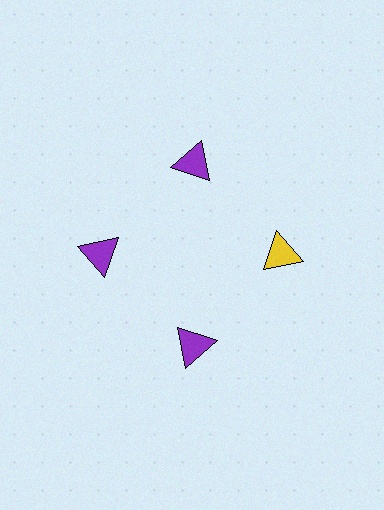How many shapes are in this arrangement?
There are 4 shapes arranged in a ring pattern.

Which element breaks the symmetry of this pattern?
The yellow triangle at roughly the 3 o'clock position breaks the symmetry. All other shapes are purple triangles.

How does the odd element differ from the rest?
It has a different color: yellow instead of purple.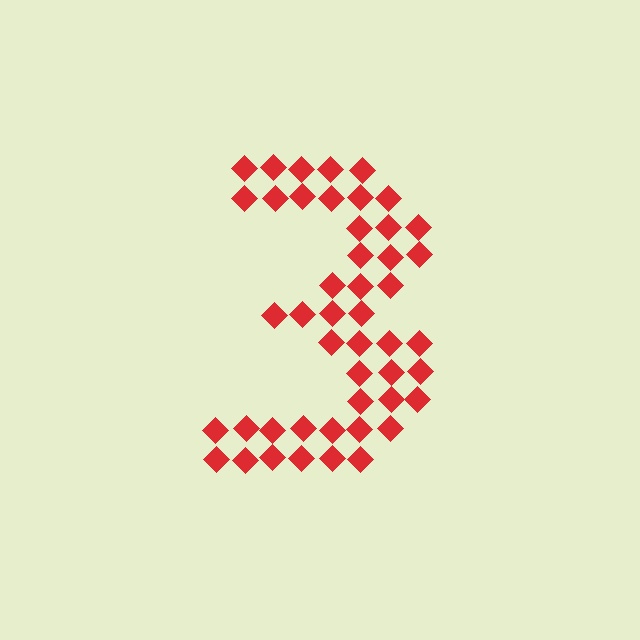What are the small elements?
The small elements are diamonds.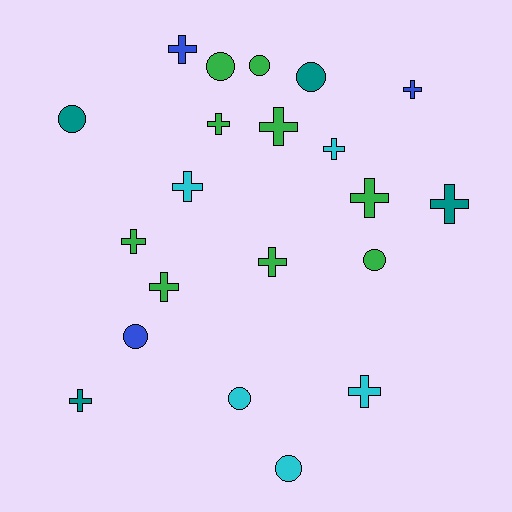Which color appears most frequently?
Green, with 9 objects.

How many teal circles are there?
There are 2 teal circles.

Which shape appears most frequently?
Cross, with 13 objects.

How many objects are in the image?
There are 21 objects.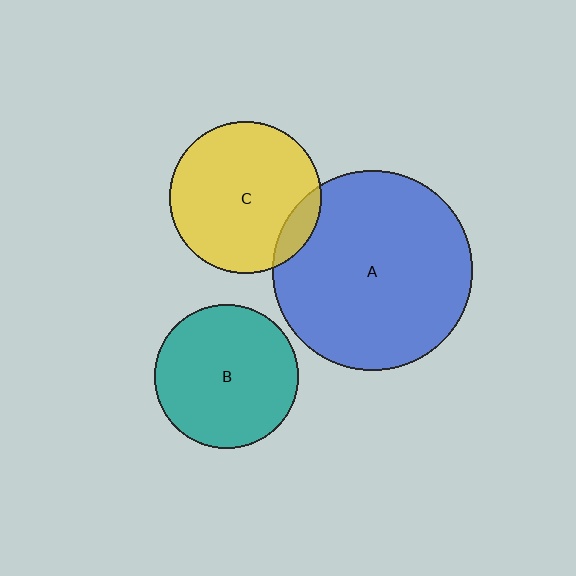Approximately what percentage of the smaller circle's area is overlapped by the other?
Approximately 10%.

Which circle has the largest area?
Circle A (blue).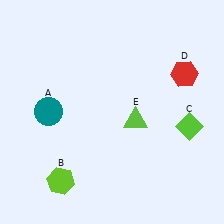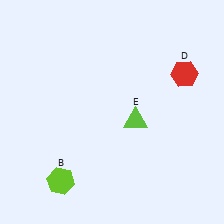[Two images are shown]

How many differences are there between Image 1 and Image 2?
There are 2 differences between the two images.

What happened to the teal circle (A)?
The teal circle (A) was removed in Image 2. It was in the top-left area of Image 1.